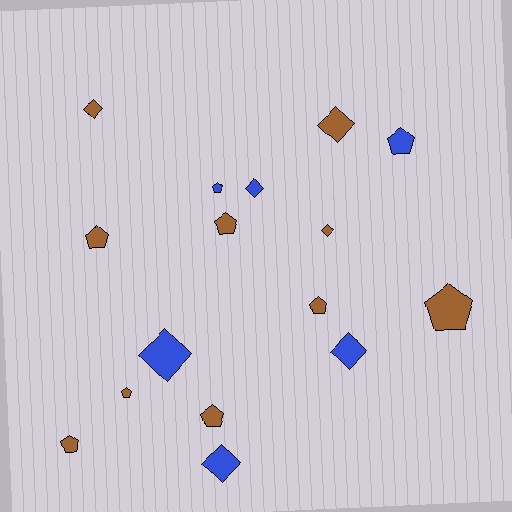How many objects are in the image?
There are 16 objects.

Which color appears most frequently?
Brown, with 10 objects.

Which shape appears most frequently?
Pentagon, with 9 objects.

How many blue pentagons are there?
There are 2 blue pentagons.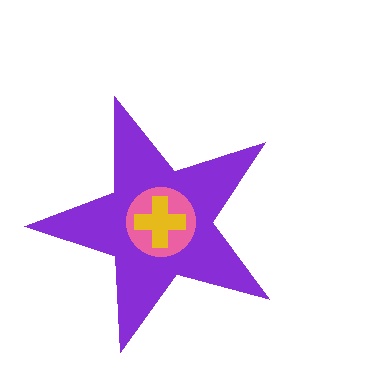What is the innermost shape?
The yellow cross.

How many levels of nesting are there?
3.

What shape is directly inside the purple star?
The pink circle.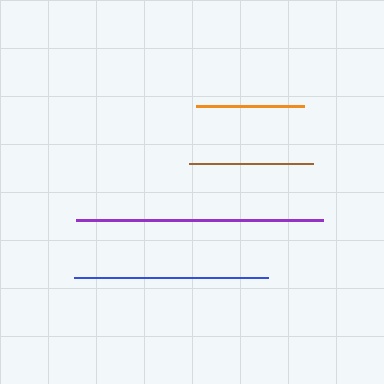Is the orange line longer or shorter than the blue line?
The blue line is longer than the orange line.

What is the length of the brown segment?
The brown segment is approximately 124 pixels long.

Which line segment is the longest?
The purple line is the longest at approximately 247 pixels.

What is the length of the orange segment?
The orange segment is approximately 108 pixels long.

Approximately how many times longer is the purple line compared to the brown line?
The purple line is approximately 2.0 times the length of the brown line.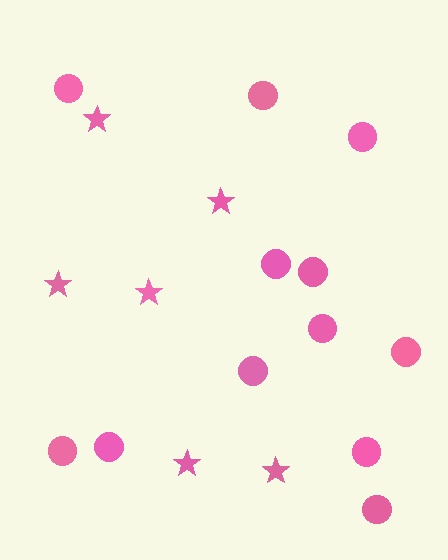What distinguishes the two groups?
There are 2 groups: one group of stars (6) and one group of circles (12).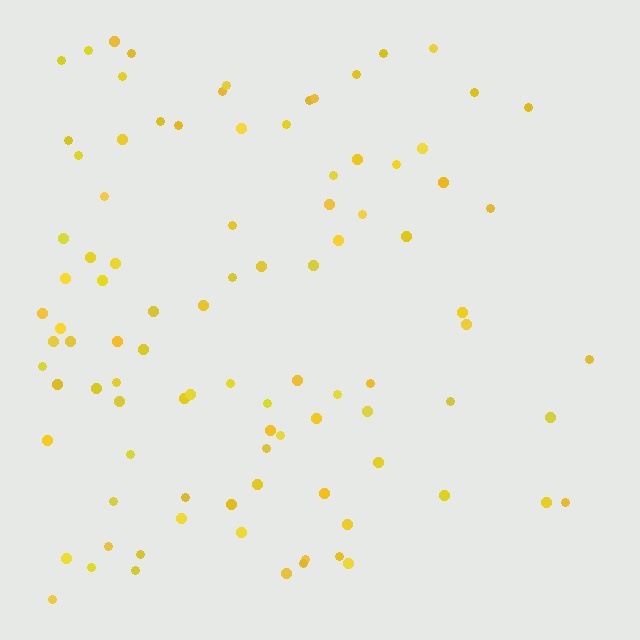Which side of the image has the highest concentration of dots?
The left.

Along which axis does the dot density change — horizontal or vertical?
Horizontal.